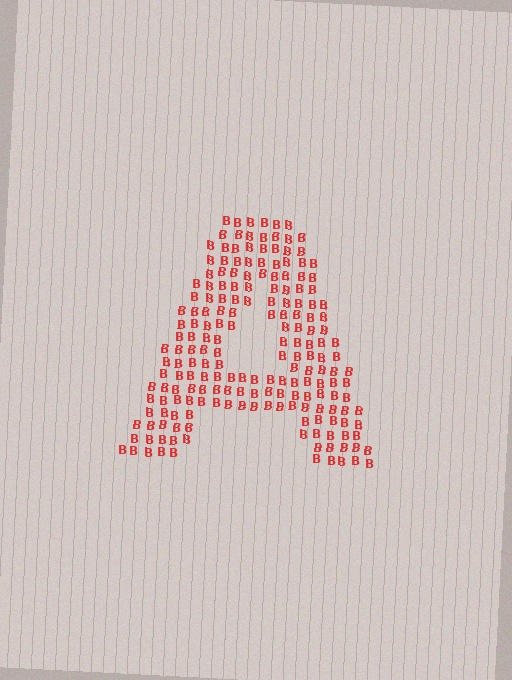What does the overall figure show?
The overall figure shows the letter A.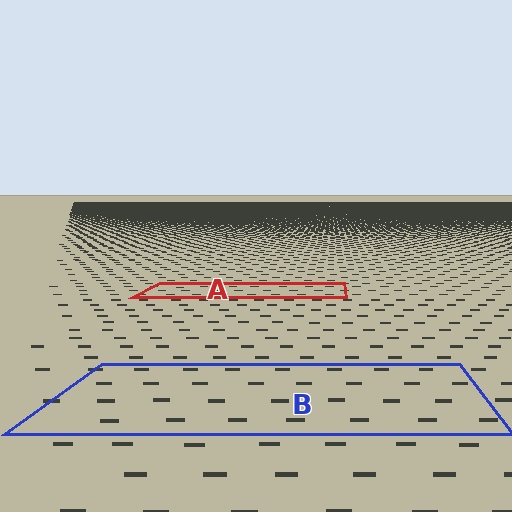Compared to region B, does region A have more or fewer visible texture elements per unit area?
Region A has more texture elements per unit area — they are packed more densely because it is farther away.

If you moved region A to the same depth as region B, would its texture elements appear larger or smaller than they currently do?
They would appear larger. At a closer depth, the same texture elements are projected at a bigger on-screen size.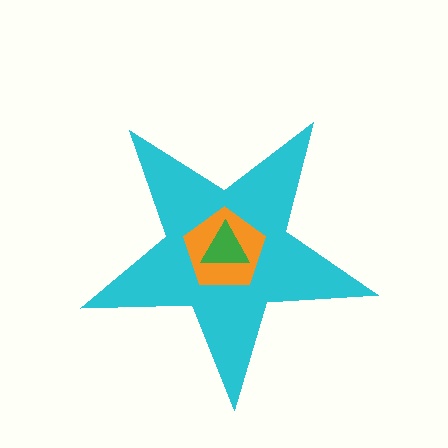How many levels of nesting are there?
3.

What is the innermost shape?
The green triangle.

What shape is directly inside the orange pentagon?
The green triangle.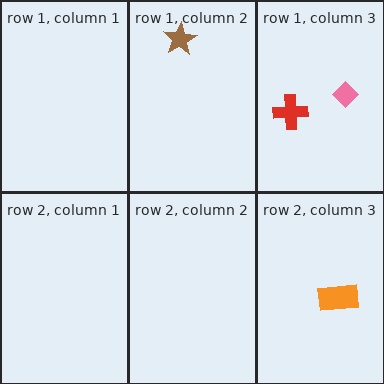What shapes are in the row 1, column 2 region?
The brown star.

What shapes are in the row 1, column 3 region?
The pink diamond, the red cross.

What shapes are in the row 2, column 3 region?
The orange rectangle.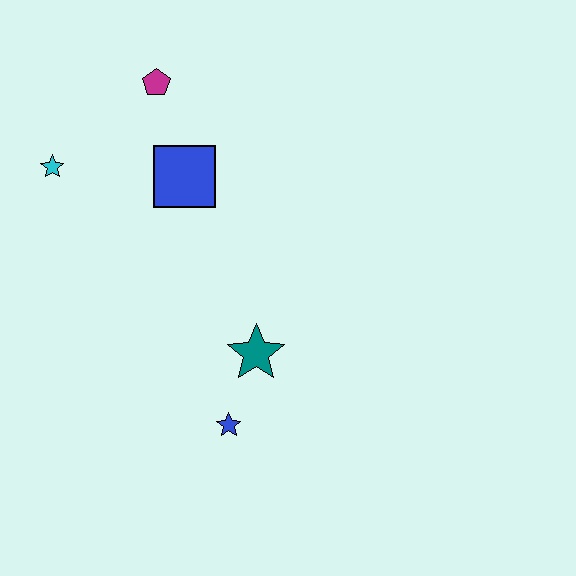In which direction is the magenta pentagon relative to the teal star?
The magenta pentagon is above the teal star.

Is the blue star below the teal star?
Yes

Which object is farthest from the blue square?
The blue star is farthest from the blue square.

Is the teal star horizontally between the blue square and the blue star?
No